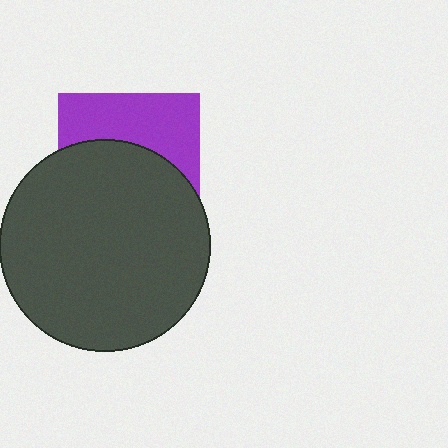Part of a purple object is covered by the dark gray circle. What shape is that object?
It is a square.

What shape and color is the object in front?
The object in front is a dark gray circle.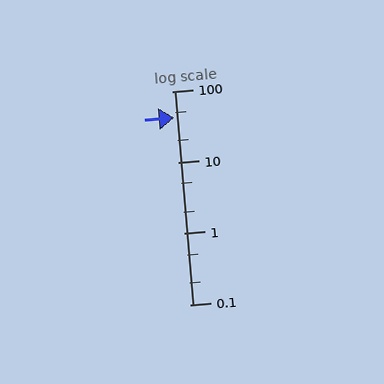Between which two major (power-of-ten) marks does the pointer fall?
The pointer is between 10 and 100.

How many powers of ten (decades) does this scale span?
The scale spans 3 decades, from 0.1 to 100.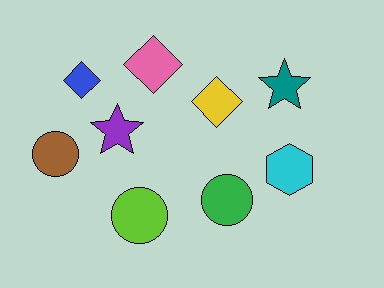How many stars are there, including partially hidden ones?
There are 2 stars.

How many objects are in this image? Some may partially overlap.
There are 9 objects.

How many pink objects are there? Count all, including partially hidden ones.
There is 1 pink object.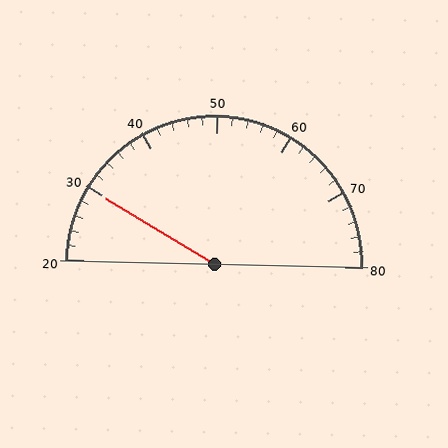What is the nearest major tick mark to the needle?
The nearest major tick mark is 30.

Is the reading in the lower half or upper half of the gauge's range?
The reading is in the lower half of the range (20 to 80).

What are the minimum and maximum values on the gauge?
The gauge ranges from 20 to 80.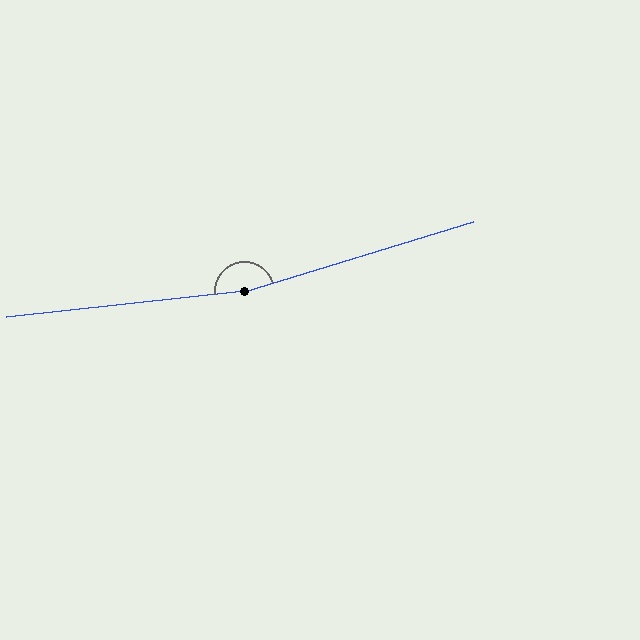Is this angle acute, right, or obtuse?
It is obtuse.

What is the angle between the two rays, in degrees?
Approximately 169 degrees.